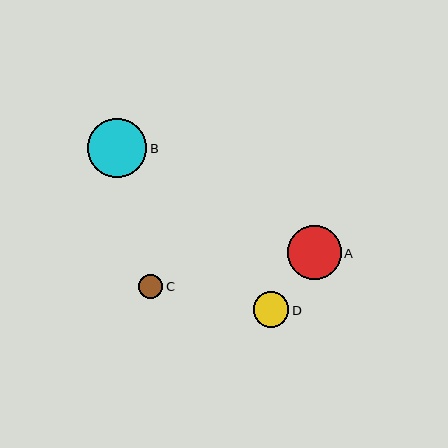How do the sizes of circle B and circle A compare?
Circle B and circle A are approximately the same size.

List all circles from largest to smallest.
From largest to smallest: B, A, D, C.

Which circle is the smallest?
Circle C is the smallest with a size of approximately 24 pixels.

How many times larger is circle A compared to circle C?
Circle A is approximately 2.2 times the size of circle C.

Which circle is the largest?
Circle B is the largest with a size of approximately 59 pixels.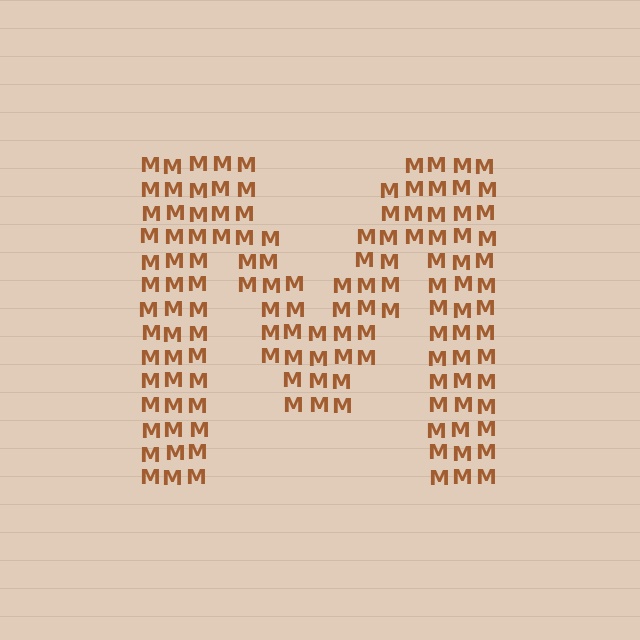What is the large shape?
The large shape is the letter M.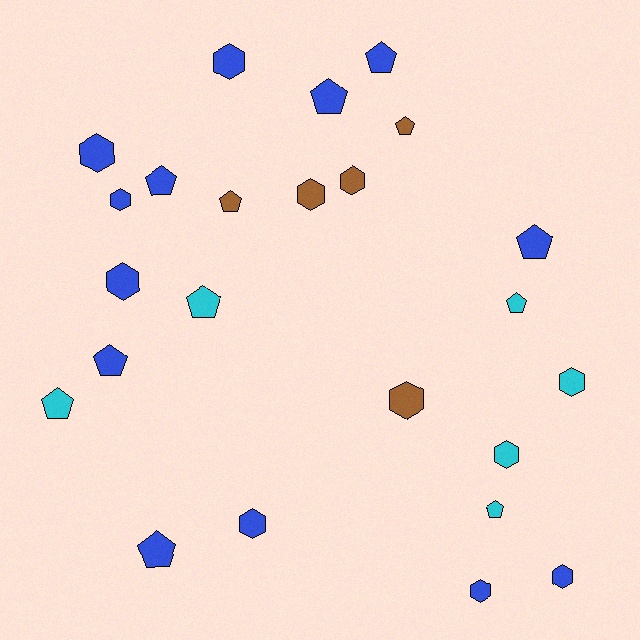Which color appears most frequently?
Blue, with 13 objects.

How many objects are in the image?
There are 24 objects.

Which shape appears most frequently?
Hexagon, with 12 objects.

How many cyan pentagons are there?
There are 4 cyan pentagons.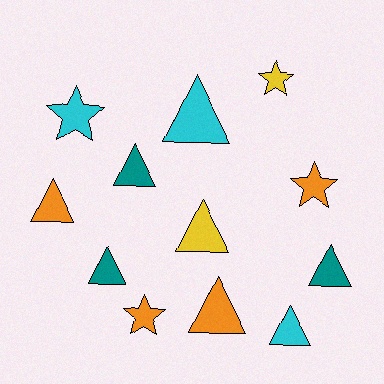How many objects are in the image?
There are 12 objects.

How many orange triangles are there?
There are 2 orange triangles.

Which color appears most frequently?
Orange, with 4 objects.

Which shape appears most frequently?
Triangle, with 8 objects.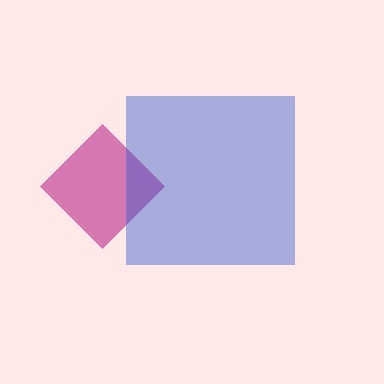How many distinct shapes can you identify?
There are 2 distinct shapes: a magenta diamond, a blue square.